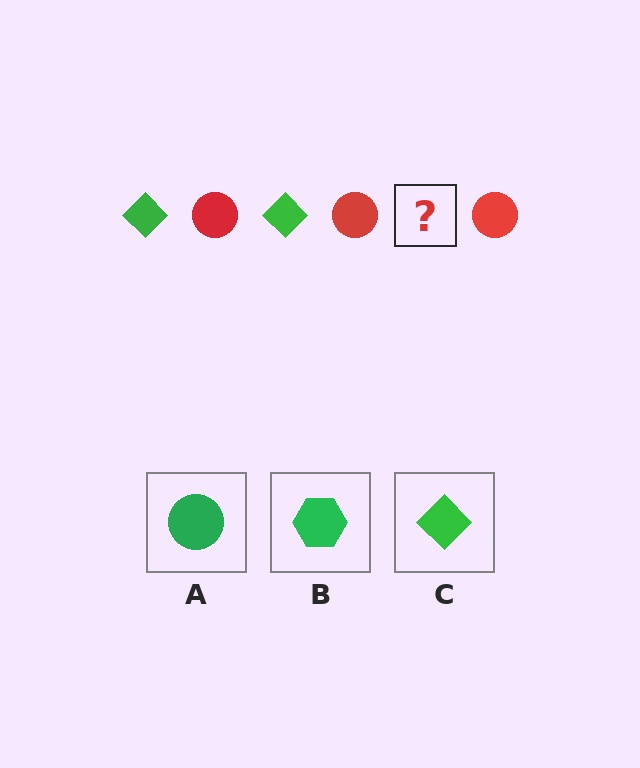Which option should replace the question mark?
Option C.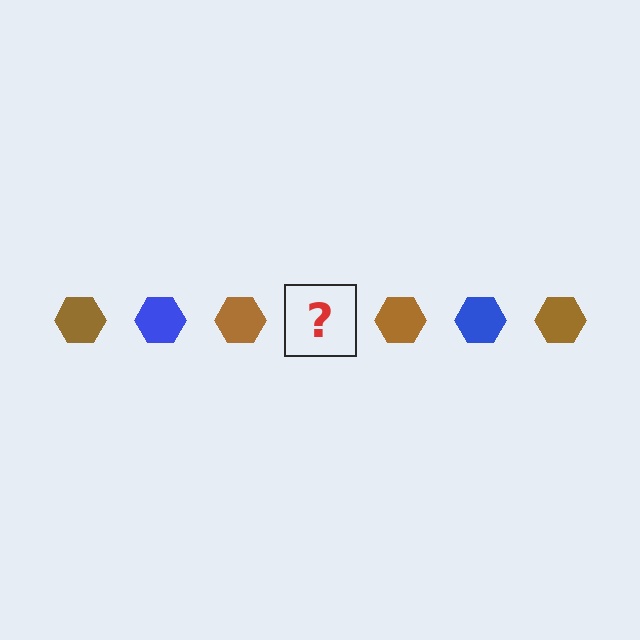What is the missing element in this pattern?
The missing element is a blue hexagon.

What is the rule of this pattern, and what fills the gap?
The rule is that the pattern cycles through brown, blue hexagons. The gap should be filled with a blue hexagon.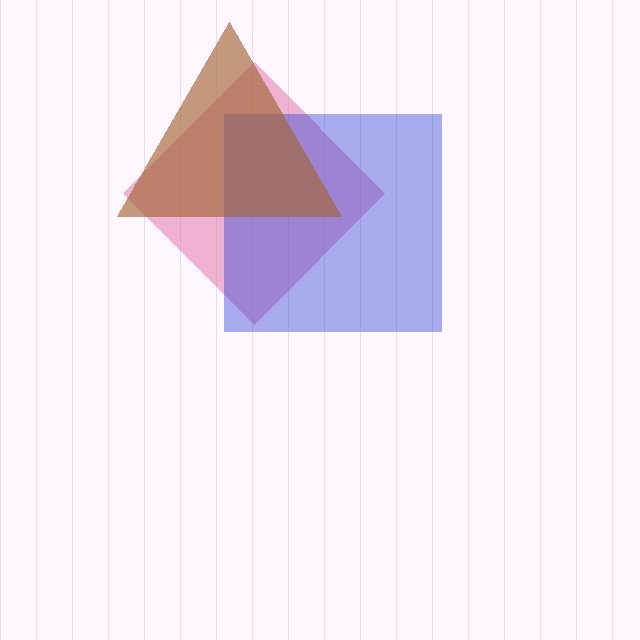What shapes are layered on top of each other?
The layered shapes are: a pink diamond, a blue square, a brown triangle.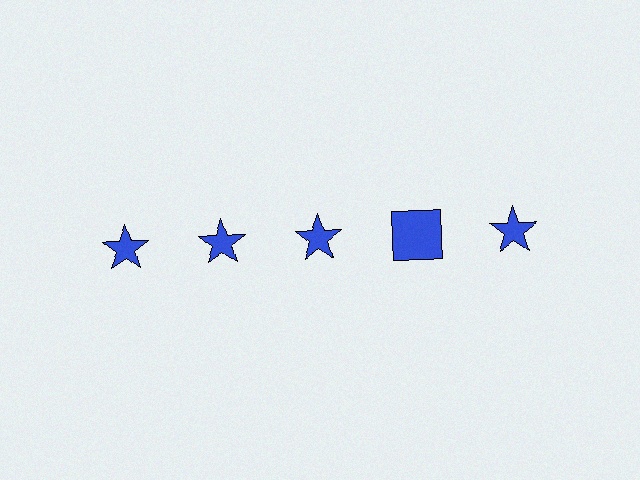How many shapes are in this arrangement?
There are 5 shapes arranged in a grid pattern.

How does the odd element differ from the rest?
It has a different shape: square instead of star.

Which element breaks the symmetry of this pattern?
The blue square in the top row, second from right column breaks the symmetry. All other shapes are blue stars.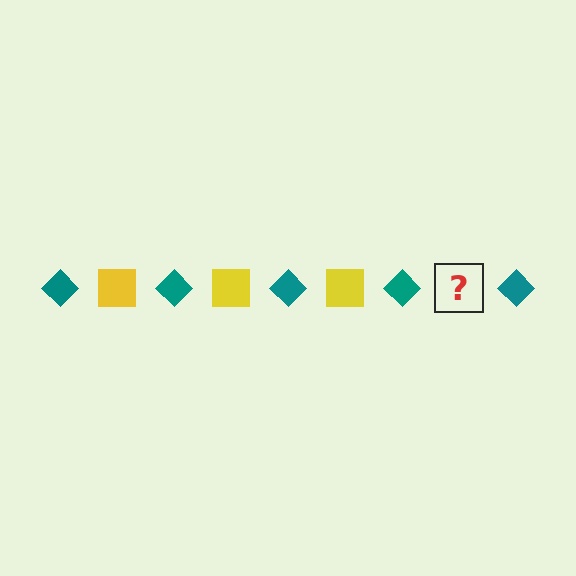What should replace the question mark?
The question mark should be replaced with a yellow square.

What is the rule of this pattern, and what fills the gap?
The rule is that the pattern alternates between teal diamond and yellow square. The gap should be filled with a yellow square.